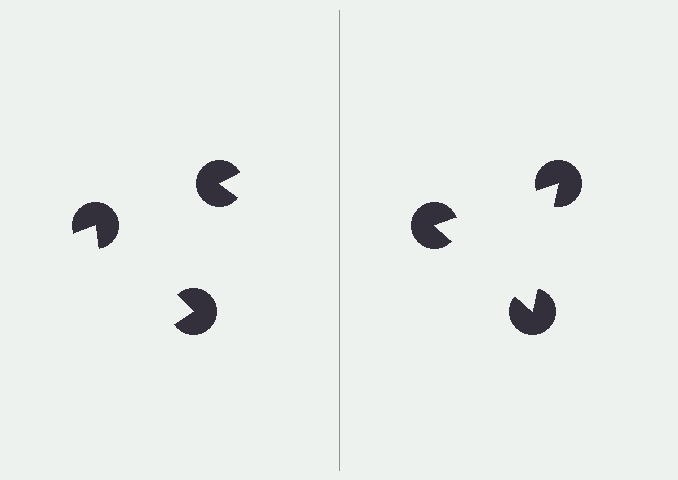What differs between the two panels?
The pac-man discs are positioned identically on both sides; only the wedge orientations differ. On the right they align to a triangle; on the left they are misaligned.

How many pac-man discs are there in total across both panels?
6 — 3 on each side.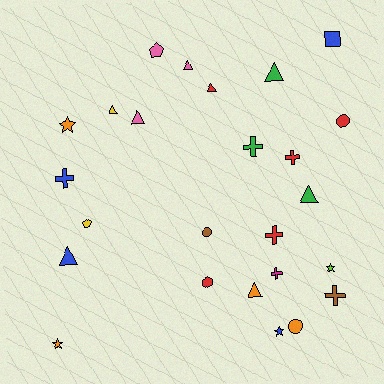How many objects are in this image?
There are 25 objects.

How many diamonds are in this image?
There are no diamonds.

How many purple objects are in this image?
There are no purple objects.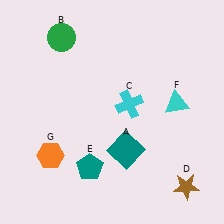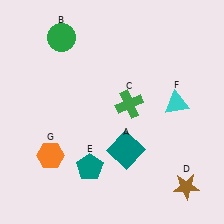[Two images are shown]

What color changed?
The cross (C) changed from cyan in Image 1 to green in Image 2.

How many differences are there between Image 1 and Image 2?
There is 1 difference between the two images.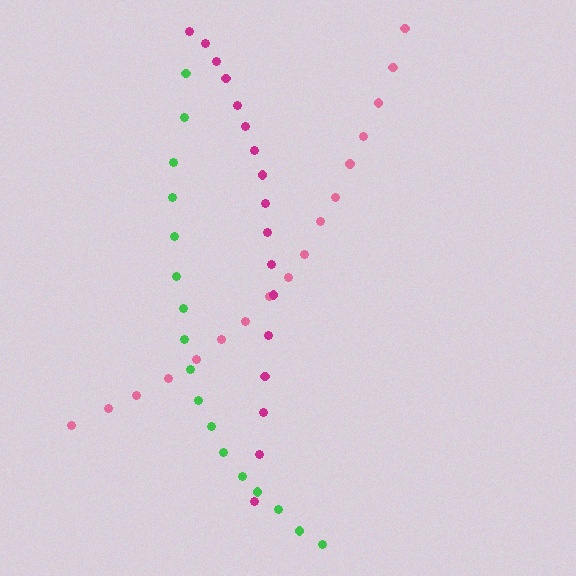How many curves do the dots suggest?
There are 3 distinct paths.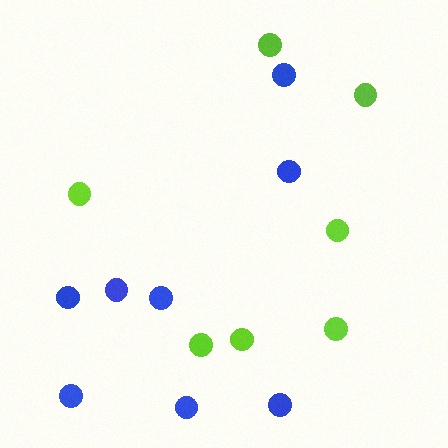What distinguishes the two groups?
There are 2 groups: one group of blue circles (8) and one group of lime circles (7).